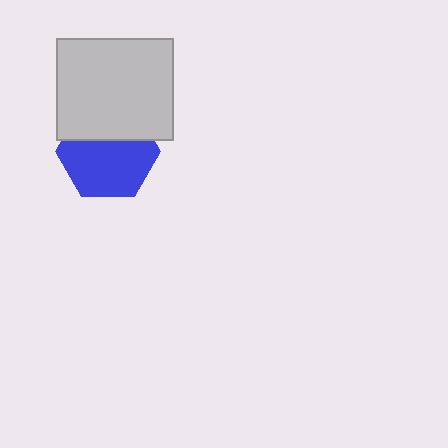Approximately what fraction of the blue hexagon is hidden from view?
Roughly 37% of the blue hexagon is hidden behind the light gray rectangle.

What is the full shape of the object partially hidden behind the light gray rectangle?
The partially hidden object is a blue hexagon.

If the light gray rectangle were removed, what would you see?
You would see the complete blue hexagon.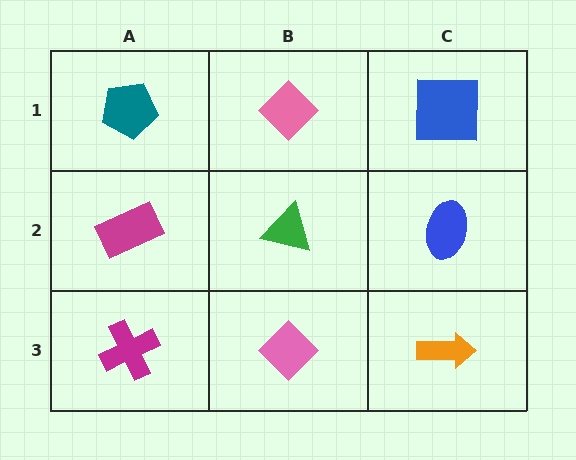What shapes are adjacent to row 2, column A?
A teal pentagon (row 1, column A), a magenta cross (row 3, column A), a green triangle (row 2, column B).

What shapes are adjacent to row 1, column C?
A blue ellipse (row 2, column C), a pink diamond (row 1, column B).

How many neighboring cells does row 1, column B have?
3.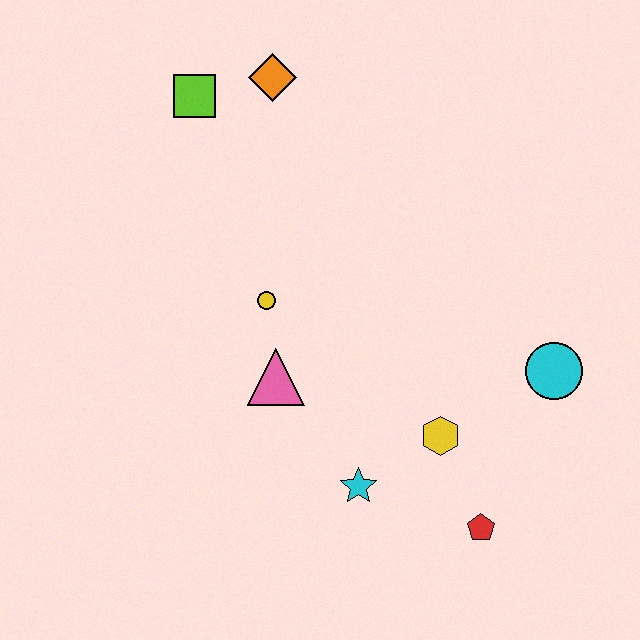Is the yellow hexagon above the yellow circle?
No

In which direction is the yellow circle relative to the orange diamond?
The yellow circle is below the orange diamond.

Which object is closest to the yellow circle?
The pink triangle is closest to the yellow circle.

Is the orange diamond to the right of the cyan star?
No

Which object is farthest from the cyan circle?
The lime square is farthest from the cyan circle.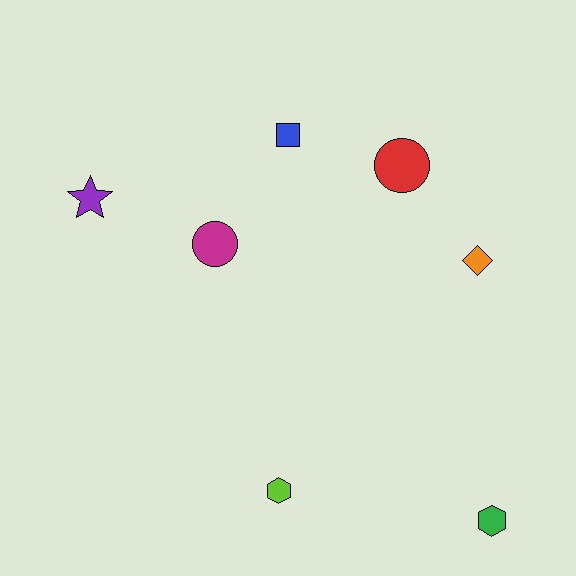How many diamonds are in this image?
There is 1 diamond.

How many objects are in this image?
There are 7 objects.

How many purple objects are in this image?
There is 1 purple object.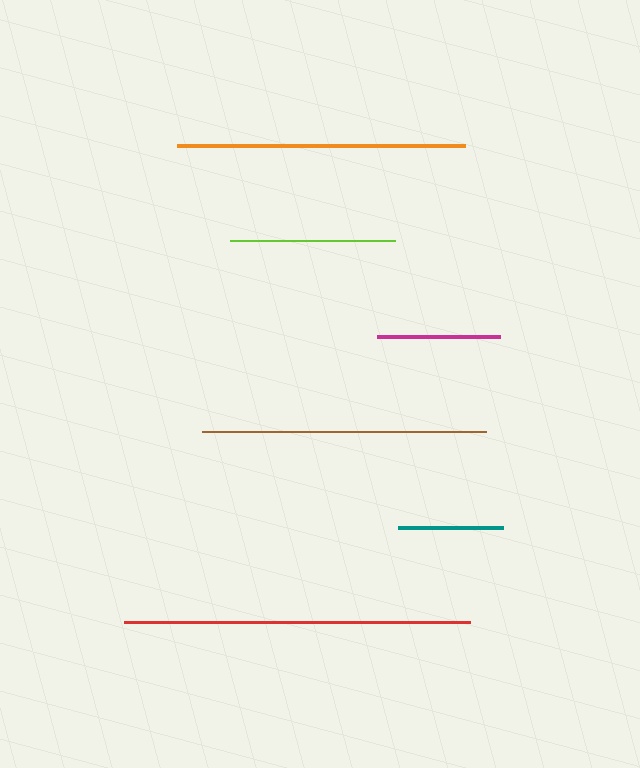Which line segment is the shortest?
The teal line is the shortest at approximately 105 pixels.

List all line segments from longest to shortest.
From longest to shortest: red, orange, brown, lime, magenta, teal.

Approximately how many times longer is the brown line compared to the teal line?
The brown line is approximately 2.7 times the length of the teal line.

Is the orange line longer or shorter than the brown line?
The orange line is longer than the brown line.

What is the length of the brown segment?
The brown segment is approximately 284 pixels long.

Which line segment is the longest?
The red line is the longest at approximately 346 pixels.